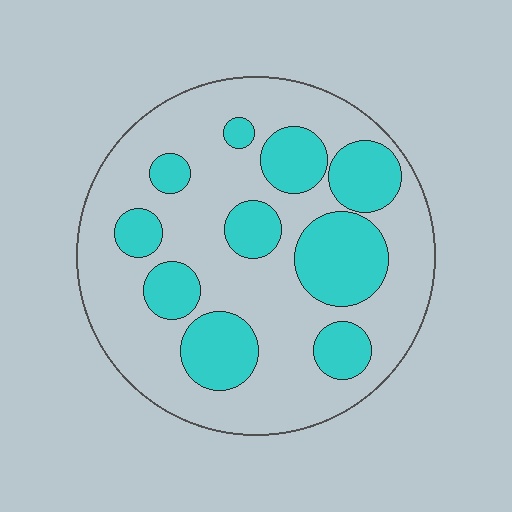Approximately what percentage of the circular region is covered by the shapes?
Approximately 30%.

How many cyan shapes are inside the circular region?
10.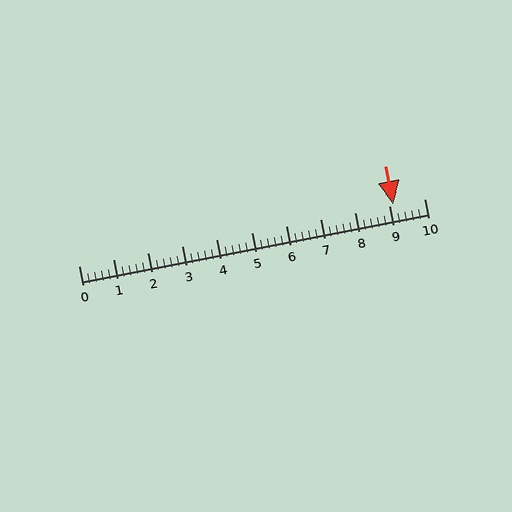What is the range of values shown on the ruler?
The ruler shows values from 0 to 10.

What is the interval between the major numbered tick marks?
The major tick marks are spaced 1 units apart.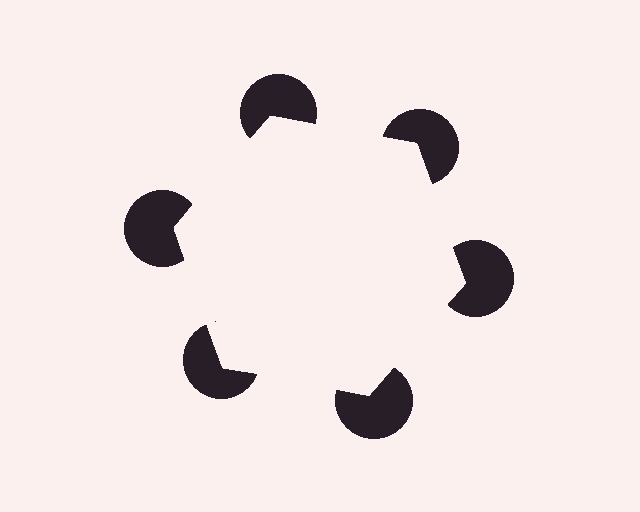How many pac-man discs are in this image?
There are 6 — one at each vertex of the illusory hexagon.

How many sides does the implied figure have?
6 sides.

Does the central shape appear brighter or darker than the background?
It typically appears slightly brighter than the background, even though no actual brightness change is drawn.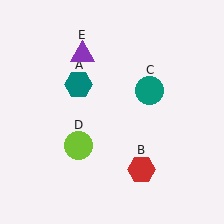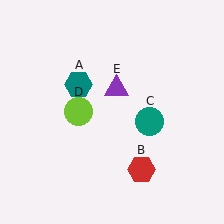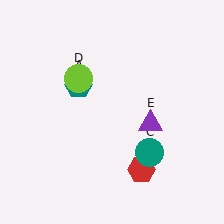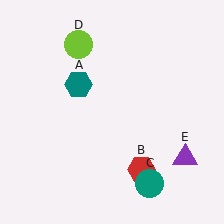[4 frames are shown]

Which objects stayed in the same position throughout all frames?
Teal hexagon (object A) and red hexagon (object B) remained stationary.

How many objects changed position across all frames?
3 objects changed position: teal circle (object C), lime circle (object D), purple triangle (object E).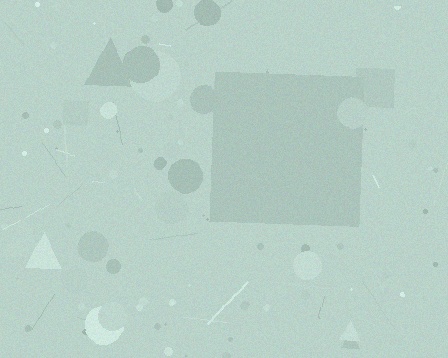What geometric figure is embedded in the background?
A square is embedded in the background.